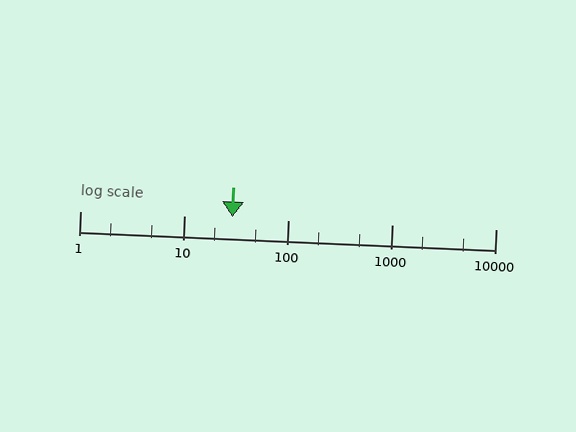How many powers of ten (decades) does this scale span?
The scale spans 4 decades, from 1 to 10000.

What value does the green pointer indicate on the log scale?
The pointer indicates approximately 29.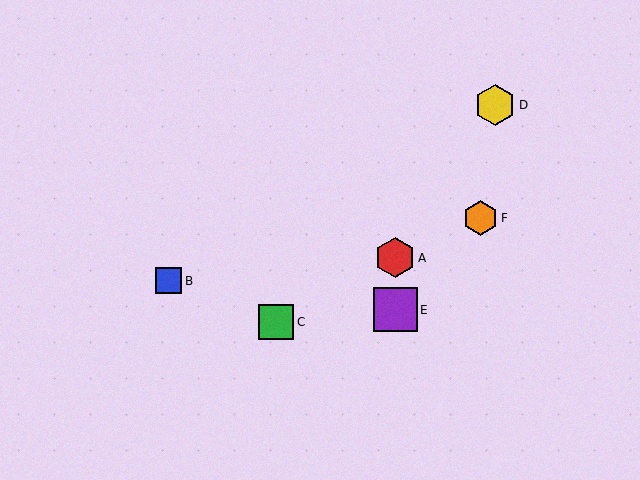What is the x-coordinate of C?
Object C is at x≈276.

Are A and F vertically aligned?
No, A is at x≈395 and F is at x≈480.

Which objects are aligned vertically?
Objects A, E are aligned vertically.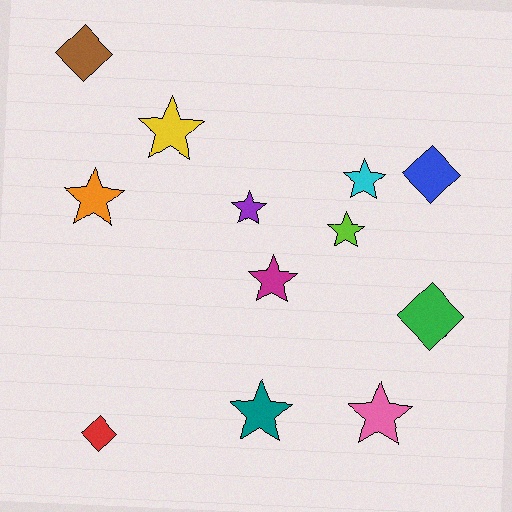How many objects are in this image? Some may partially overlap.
There are 12 objects.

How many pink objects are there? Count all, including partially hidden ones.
There is 1 pink object.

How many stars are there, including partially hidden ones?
There are 8 stars.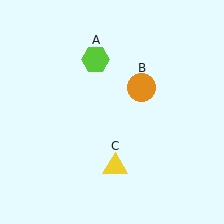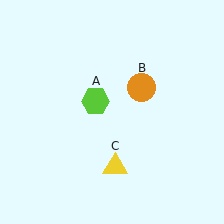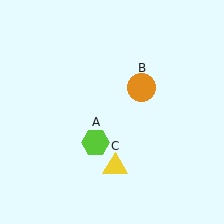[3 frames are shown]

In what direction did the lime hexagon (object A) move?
The lime hexagon (object A) moved down.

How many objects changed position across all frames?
1 object changed position: lime hexagon (object A).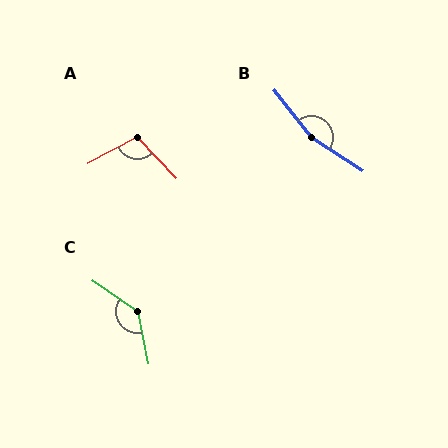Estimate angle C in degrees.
Approximately 136 degrees.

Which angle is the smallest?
A, at approximately 106 degrees.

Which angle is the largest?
B, at approximately 161 degrees.